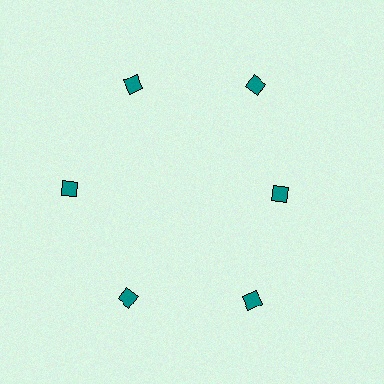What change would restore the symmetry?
The symmetry would be restored by moving it outward, back onto the ring so that all 6 diamonds sit at equal angles and equal distance from the center.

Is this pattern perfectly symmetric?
No. The 6 teal diamonds are arranged in a ring, but one element near the 3 o'clock position is pulled inward toward the center, breaking the 6-fold rotational symmetry.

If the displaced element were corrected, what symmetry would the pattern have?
It would have 6-fold rotational symmetry — the pattern would map onto itself every 60 degrees.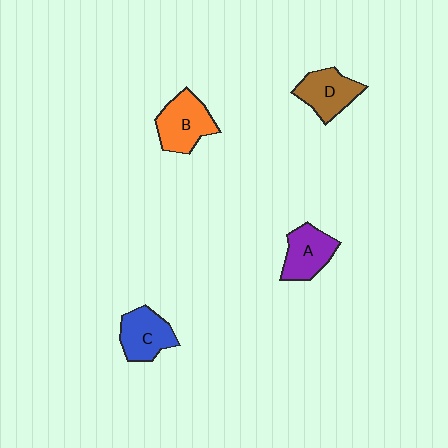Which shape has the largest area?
Shape B (orange).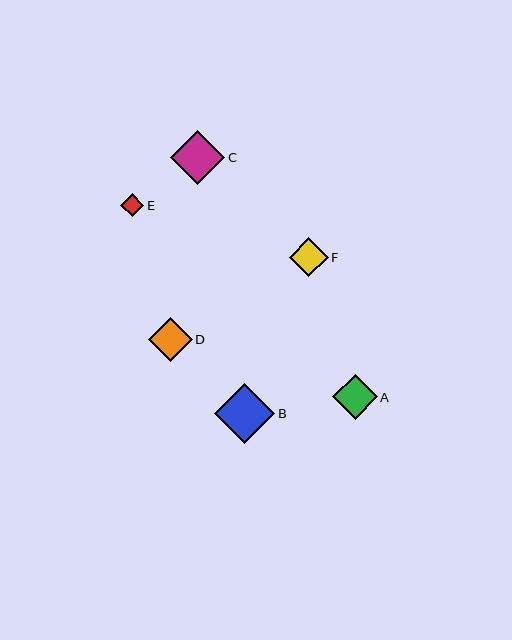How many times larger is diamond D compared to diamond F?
Diamond D is approximately 1.1 times the size of diamond F.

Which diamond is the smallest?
Diamond E is the smallest with a size of approximately 23 pixels.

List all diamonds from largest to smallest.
From largest to smallest: B, C, A, D, F, E.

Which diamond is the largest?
Diamond B is the largest with a size of approximately 60 pixels.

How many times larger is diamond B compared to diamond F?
Diamond B is approximately 1.5 times the size of diamond F.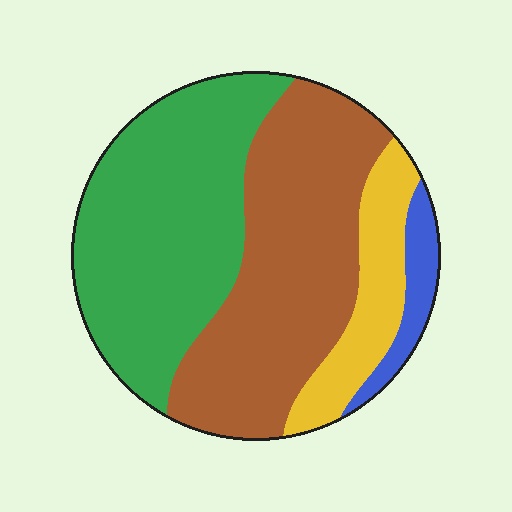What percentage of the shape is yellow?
Yellow takes up less than a quarter of the shape.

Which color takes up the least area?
Blue, at roughly 5%.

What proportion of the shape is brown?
Brown takes up between a third and a half of the shape.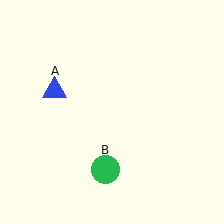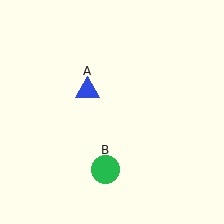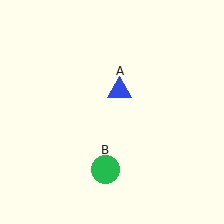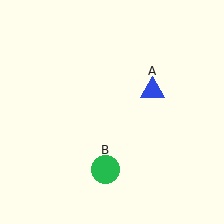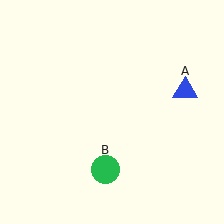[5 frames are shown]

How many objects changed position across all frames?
1 object changed position: blue triangle (object A).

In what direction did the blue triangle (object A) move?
The blue triangle (object A) moved right.